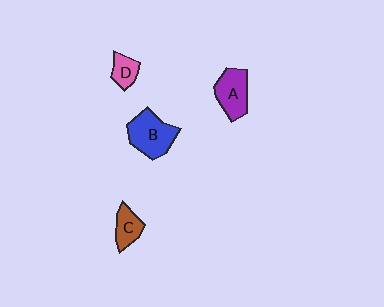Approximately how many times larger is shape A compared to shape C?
Approximately 1.5 times.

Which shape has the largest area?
Shape B (blue).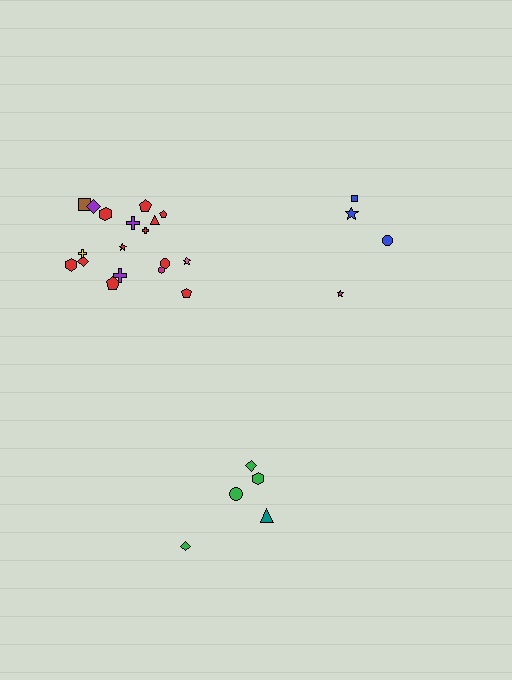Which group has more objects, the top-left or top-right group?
The top-left group.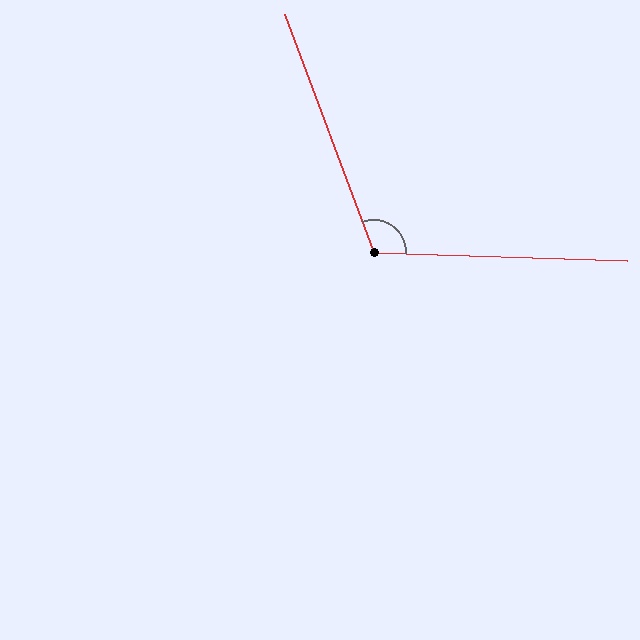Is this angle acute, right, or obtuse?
It is obtuse.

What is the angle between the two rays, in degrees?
Approximately 112 degrees.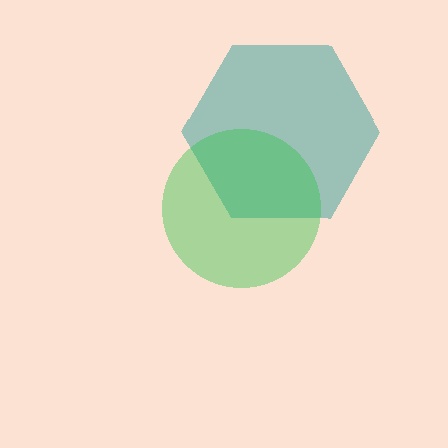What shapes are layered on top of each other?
The layered shapes are: a teal hexagon, a green circle.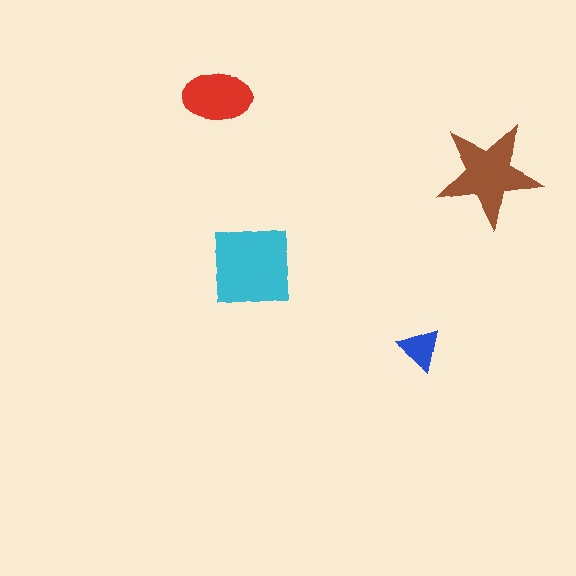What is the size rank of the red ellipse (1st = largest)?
3rd.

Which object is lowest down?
The blue triangle is bottommost.